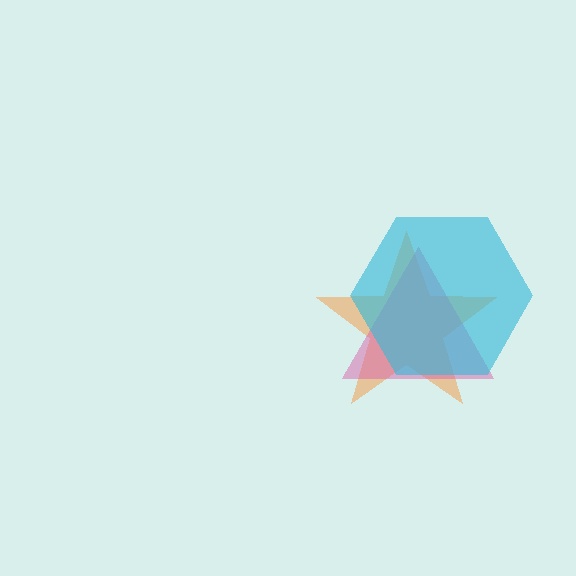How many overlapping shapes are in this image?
There are 3 overlapping shapes in the image.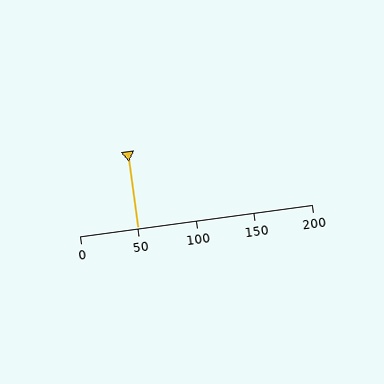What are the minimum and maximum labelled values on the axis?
The axis runs from 0 to 200.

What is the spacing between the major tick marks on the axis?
The major ticks are spaced 50 apart.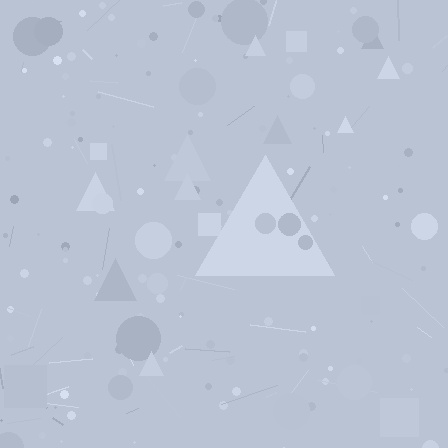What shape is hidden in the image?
A triangle is hidden in the image.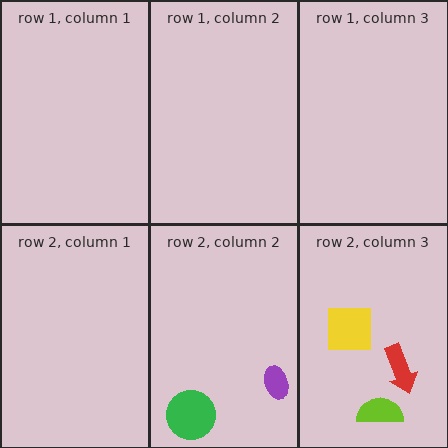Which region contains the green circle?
The row 2, column 2 region.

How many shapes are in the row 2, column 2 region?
2.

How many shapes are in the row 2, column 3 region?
3.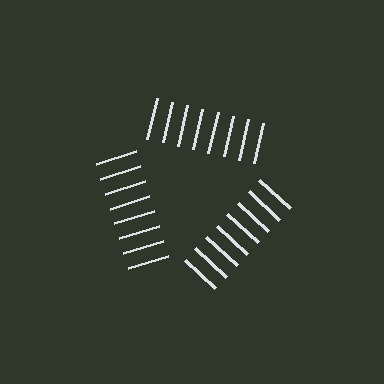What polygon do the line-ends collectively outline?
An illusory triangle — the line segments terminate on its edges but no continuous stroke is drawn.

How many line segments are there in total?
24 — 8 along each of the 3 edges.